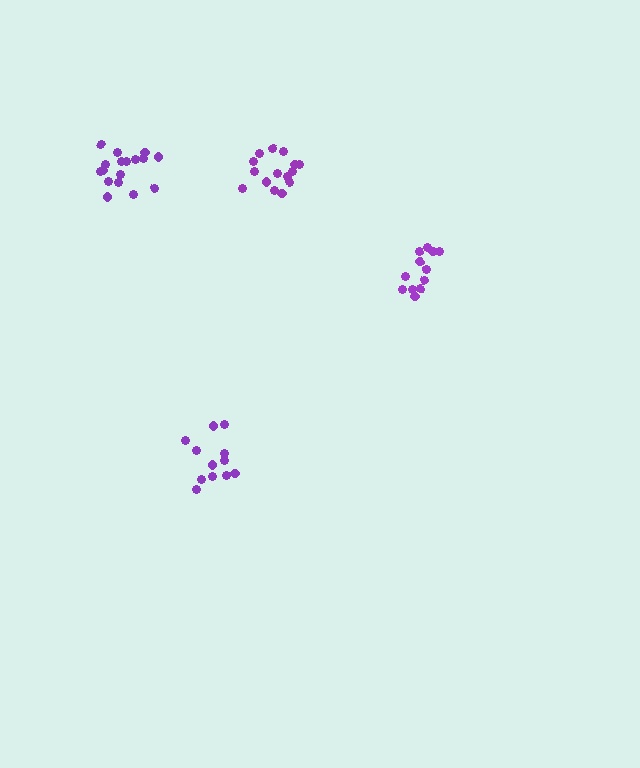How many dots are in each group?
Group 1: 12 dots, Group 2: 12 dots, Group 3: 15 dots, Group 4: 17 dots (56 total).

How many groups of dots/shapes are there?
There are 4 groups.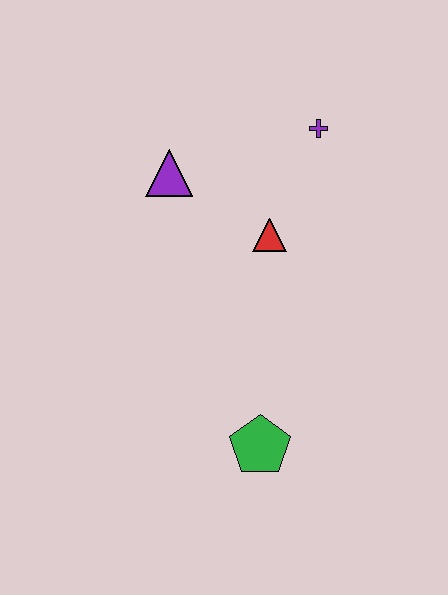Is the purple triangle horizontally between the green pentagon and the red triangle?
No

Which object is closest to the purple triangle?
The red triangle is closest to the purple triangle.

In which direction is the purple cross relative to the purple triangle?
The purple cross is to the right of the purple triangle.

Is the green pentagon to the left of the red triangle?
Yes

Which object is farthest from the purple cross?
The green pentagon is farthest from the purple cross.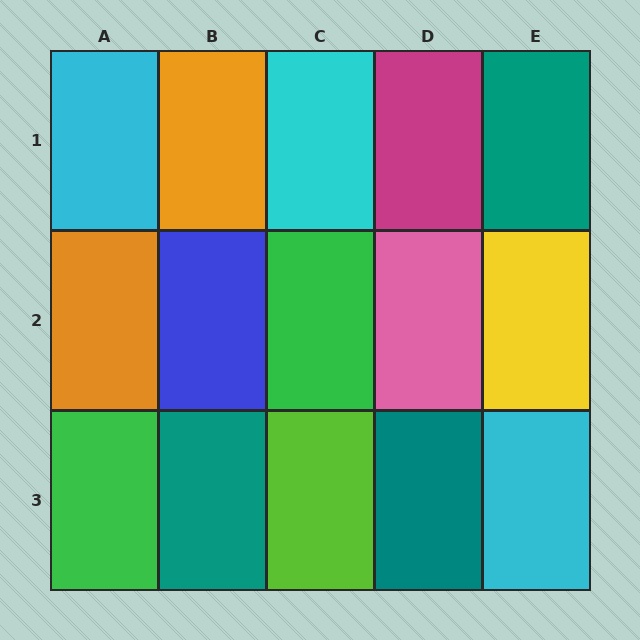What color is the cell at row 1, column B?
Orange.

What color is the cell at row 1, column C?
Cyan.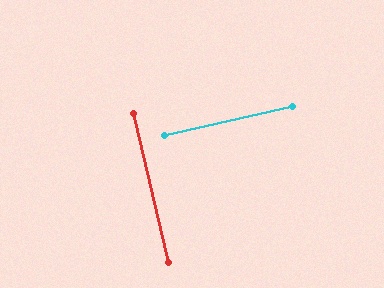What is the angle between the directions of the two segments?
Approximately 90 degrees.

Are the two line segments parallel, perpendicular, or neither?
Perpendicular — they meet at approximately 90°.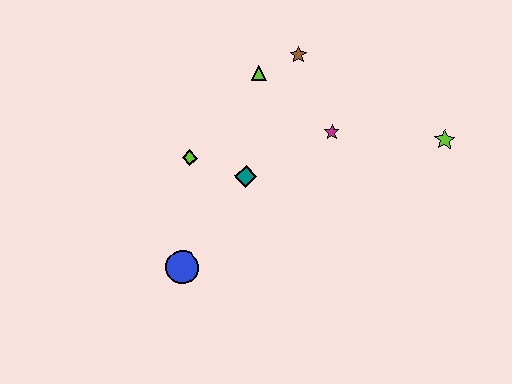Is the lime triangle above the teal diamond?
Yes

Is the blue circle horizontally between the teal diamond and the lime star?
No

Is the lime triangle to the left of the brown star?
Yes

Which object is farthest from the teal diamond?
The lime star is farthest from the teal diamond.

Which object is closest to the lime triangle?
The brown star is closest to the lime triangle.